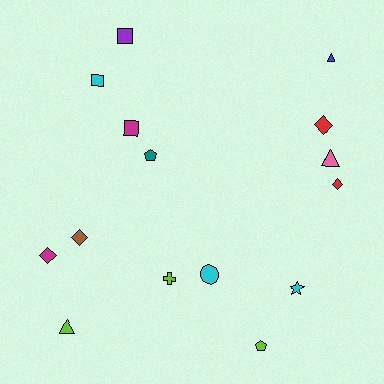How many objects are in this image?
There are 15 objects.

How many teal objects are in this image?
There is 1 teal object.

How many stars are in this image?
There is 1 star.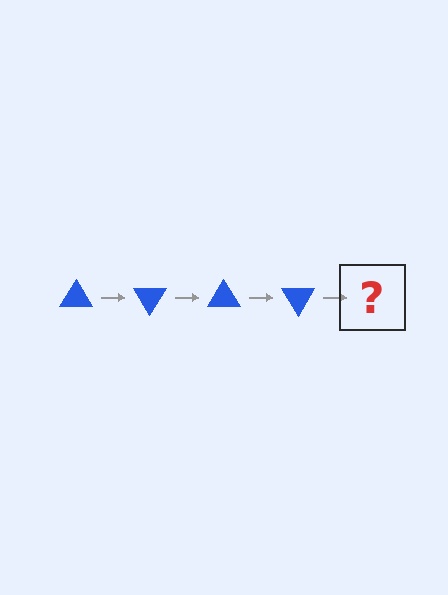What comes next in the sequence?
The next element should be a blue triangle rotated 240 degrees.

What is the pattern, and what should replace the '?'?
The pattern is that the triangle rotates 60 degrees each step. The '?' should be a blue triangle rotated 240 degrees.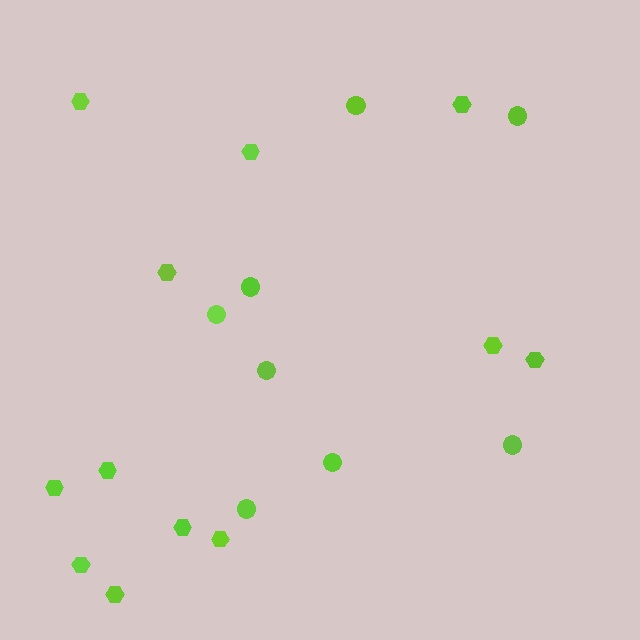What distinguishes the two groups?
There are 2 groups: one group of hexagons (12) and one group of circles (8).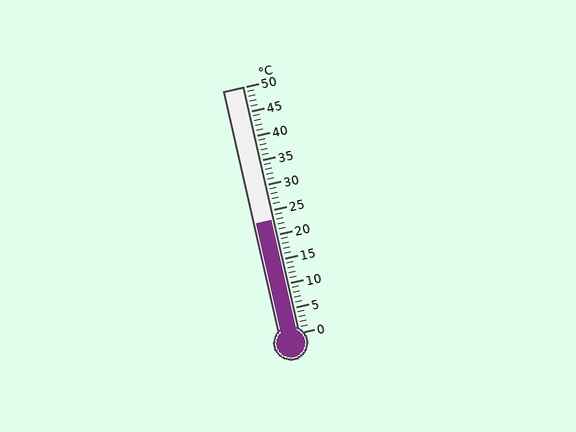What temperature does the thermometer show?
The thermometer shows approximately 23°C.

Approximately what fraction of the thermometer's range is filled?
The thermometer is filled to approximately 45% of its range.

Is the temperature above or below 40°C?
The temperature is below 40°C.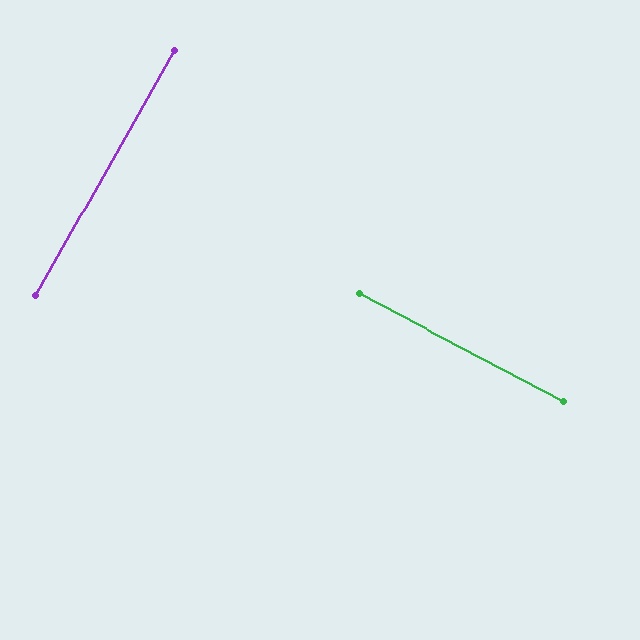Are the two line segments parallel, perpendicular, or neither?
Perpendicular — they meet at approximately 88°.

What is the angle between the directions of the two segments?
Approximately 88 degrees.